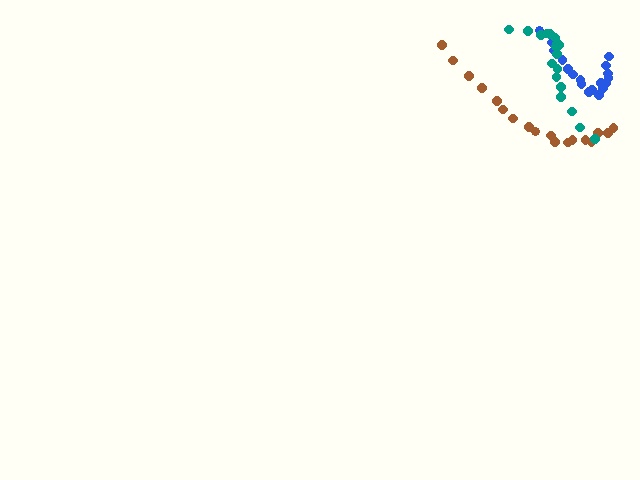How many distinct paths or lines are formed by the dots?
There are 3 distinct paths.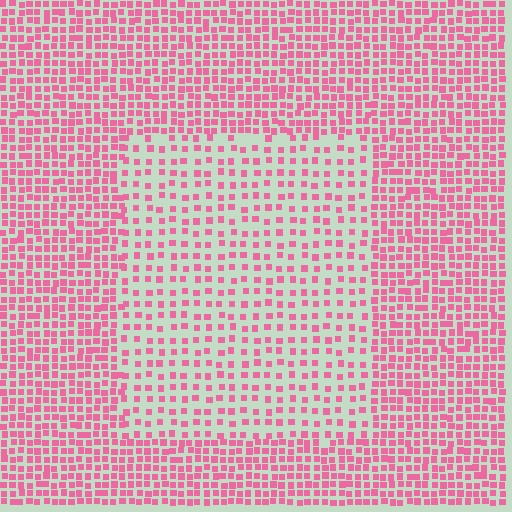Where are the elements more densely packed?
The elements are more densely packed outside the rectangle boundary.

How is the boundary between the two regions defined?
The boundary is defined by a change in element density (approximately 2.0x ratio). All elements are the same color, size, and shape.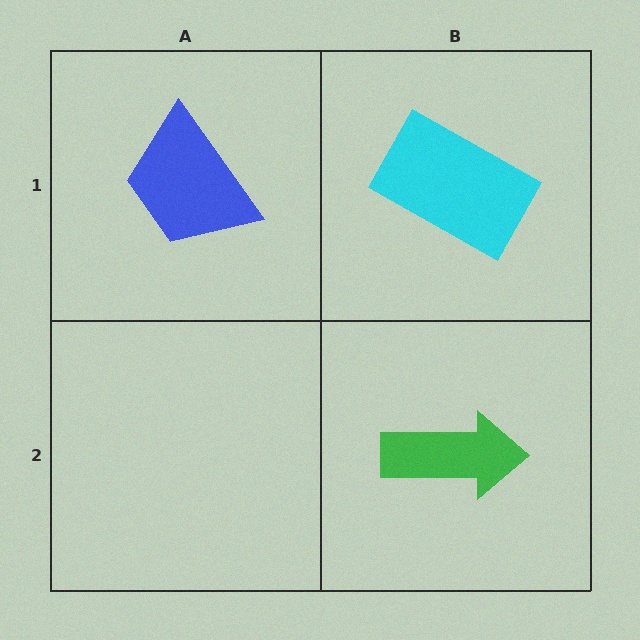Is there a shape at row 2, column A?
No, that cell is empty.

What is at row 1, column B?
A cyan rectangle.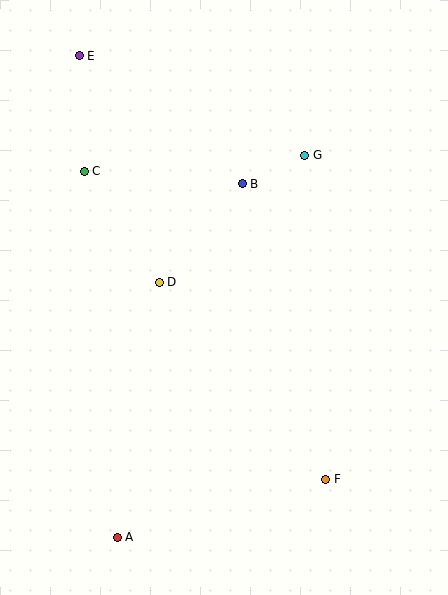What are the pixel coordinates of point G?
Point G is at (305, 155).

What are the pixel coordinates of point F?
Point F is at (326, 479).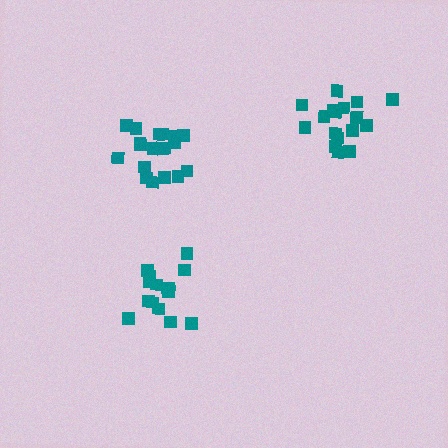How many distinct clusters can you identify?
There are 3 distinct clusters.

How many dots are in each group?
Group 1: 18 dots, Group 2: 14 dots, Group 3: 19 dots (51 total).